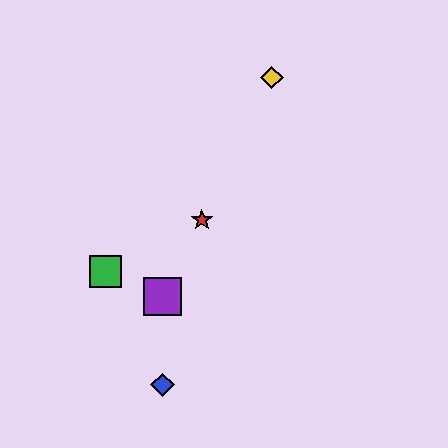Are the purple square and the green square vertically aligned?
No, the purple square is at x≈162 and the green square is at x≈106.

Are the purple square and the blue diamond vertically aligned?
Yes, both are at x≈162.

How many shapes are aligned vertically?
2 shapes (the blue diamond, the purple square) are aligned vertically.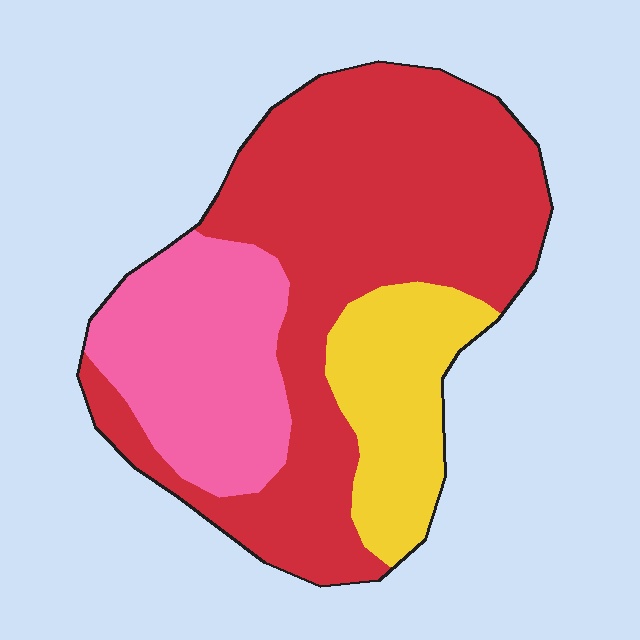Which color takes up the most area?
Red, at roughly 55%.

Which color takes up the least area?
Yellow, at roughly 20%.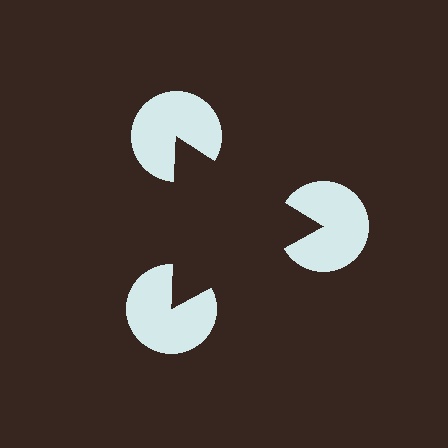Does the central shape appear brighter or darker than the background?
It typically appears slightly darker than the background, even though no actual brightness change is drawn.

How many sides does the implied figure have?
3 sides.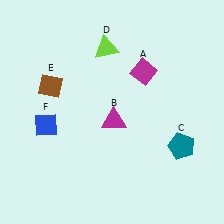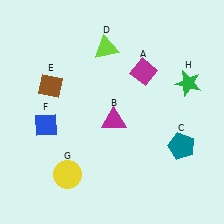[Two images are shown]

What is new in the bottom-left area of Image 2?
A yellow circle (G) was added in the bottom-left area of Image 2.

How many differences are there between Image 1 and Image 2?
There are 2 differences between the two images.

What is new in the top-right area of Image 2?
A green star (H) was added in the top-right area of Image 2.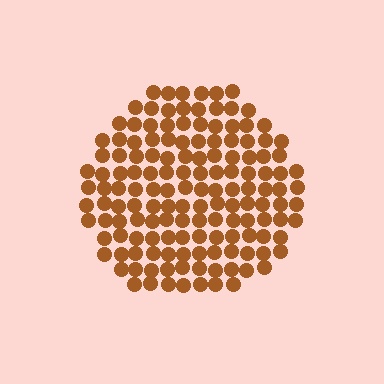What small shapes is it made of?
It is made of small circles.